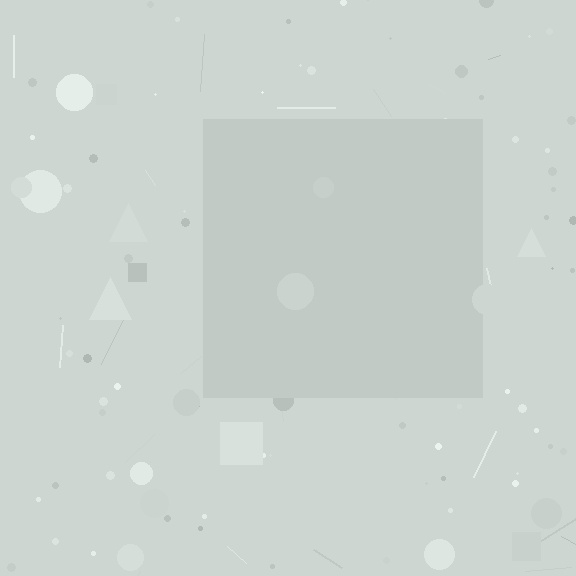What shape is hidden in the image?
A square is hidden in the image.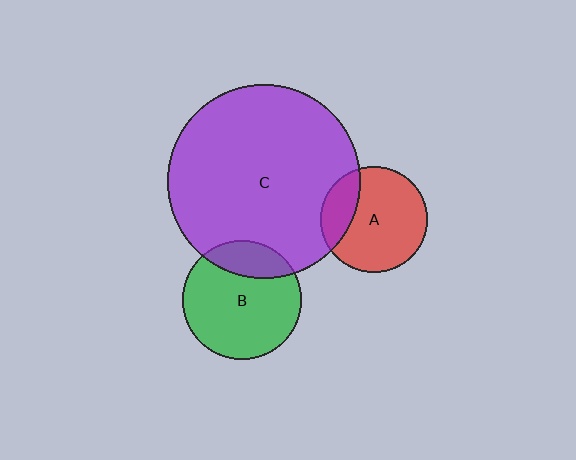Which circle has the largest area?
Circle C (purple).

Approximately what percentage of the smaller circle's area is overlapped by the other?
Approximately 25%.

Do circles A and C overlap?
Yes.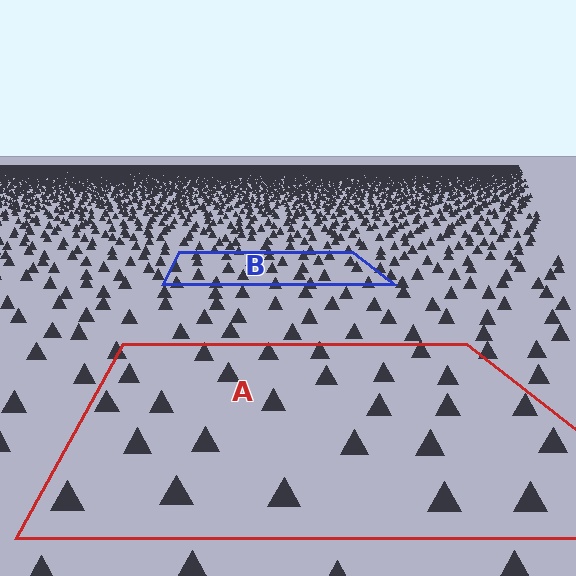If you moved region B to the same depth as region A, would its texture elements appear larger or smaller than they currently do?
They would appear larger. At a closer depth, the same texture elements are projected at a bigger on-screen size.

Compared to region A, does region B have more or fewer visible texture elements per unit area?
Region B has more texture elements per unit area — they are packed more densely because it is farther away.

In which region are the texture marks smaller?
The texture marks are smaller in region B, because it is farther away.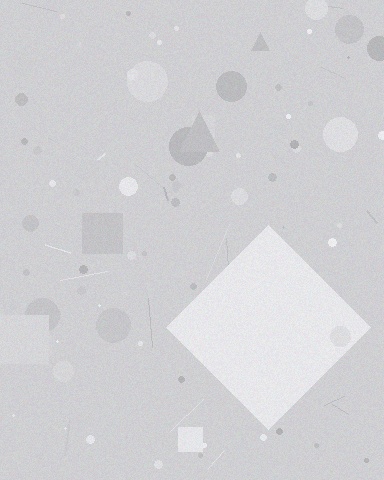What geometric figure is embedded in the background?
A diamond is embedded in the background.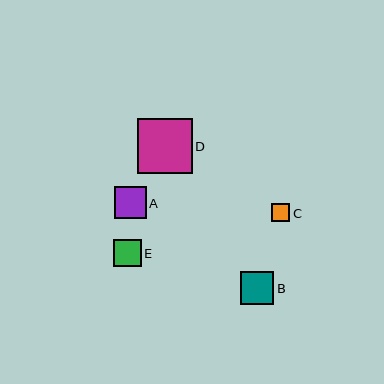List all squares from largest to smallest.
From largest to smallest: D, B, A, E, C.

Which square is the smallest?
Square C is the smallest with a size of approximately 18 pixels.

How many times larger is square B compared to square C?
Square B is approximately 1.9 times the size of square C.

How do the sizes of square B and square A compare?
Square B and square A are approximately the same size.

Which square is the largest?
Square D is the largest with a size of approximately 55 pixels.